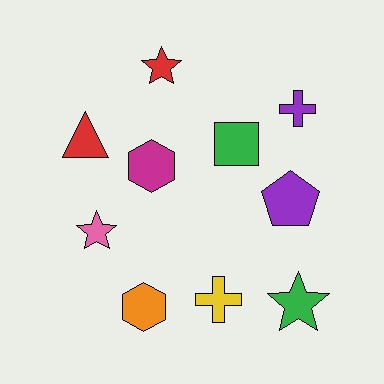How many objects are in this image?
There are 10 objects.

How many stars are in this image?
There are 3 stars.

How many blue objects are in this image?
There are no blue objects.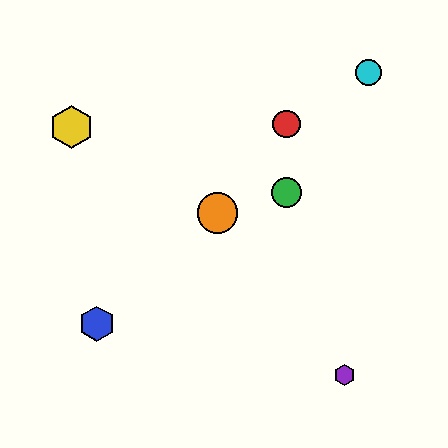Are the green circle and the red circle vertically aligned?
Yes, both are at x≈286.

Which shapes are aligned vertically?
The red circle, the green circle are aligned vertically.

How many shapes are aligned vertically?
2 shapes (the red circle, the green circle) are aligned vertically.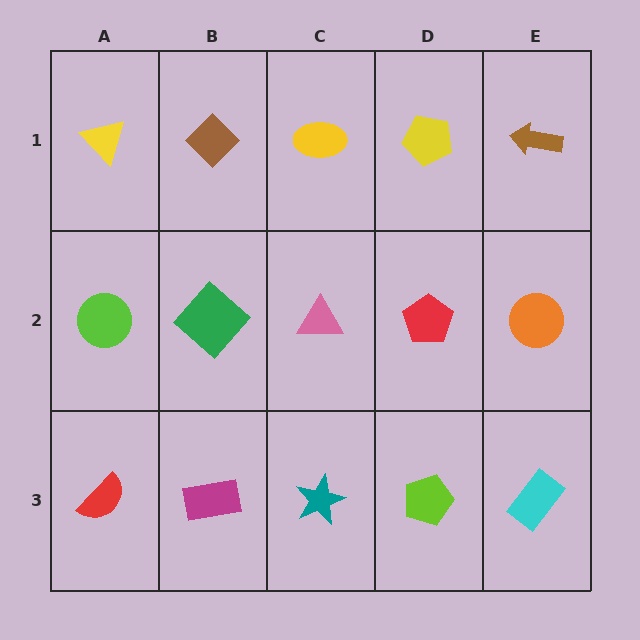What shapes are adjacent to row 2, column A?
A yellow triangle (row 1, column A), a red semicircle (row 3, column A), a green diamond (row 2, column B).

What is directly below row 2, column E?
A cyan rectangle.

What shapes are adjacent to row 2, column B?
A brown diamond (row 1, column B), a magenta rectangle (row 3, column B), a lime circle (row 2, column A), a pink triangle (row 2, column C).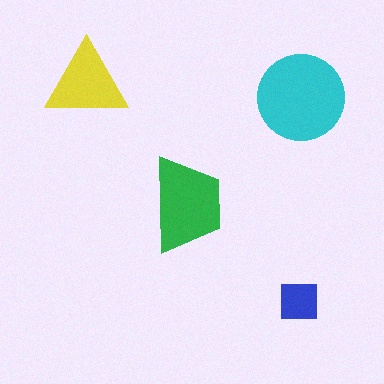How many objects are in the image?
There are 4 objects in the image.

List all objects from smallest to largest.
The blue square, the yellow triangle, the green trapezoid, the cyan circle.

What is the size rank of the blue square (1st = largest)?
4th.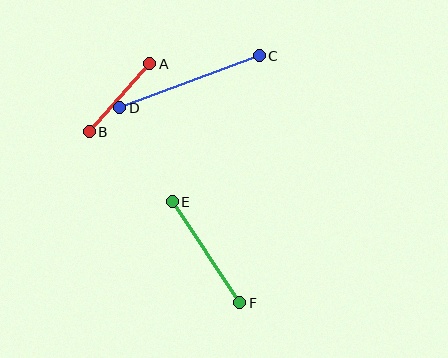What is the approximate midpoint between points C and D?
The midpoint is at approximately (190, 82) pixels.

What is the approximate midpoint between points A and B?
The midpoint is at approximately (119, 98) pixels.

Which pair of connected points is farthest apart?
Points C and D are farthest apart.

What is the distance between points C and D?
The distance is approximately 149 pixels.